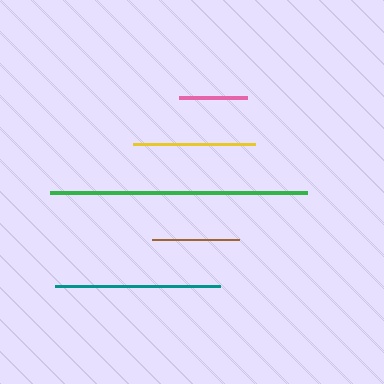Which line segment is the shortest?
The pink line is the shortest at approximately 68 pixels.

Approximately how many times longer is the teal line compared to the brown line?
The teal line is approximately 1.9 times the length of the brown line.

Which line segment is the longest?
The green line is the longest at approximately 257 pixels.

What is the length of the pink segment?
The pink segment is approximately 68 pixels long.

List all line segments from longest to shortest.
From longest to shortest: green, teal, yellow, brown, pink.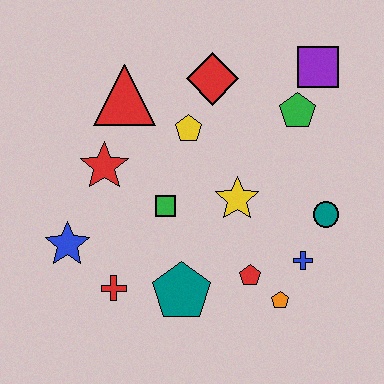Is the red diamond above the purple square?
No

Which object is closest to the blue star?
The red cross is closest to the blue star.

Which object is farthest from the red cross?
The purple square is farthest from the red cross.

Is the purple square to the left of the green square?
No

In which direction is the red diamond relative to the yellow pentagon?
The red diamond is above the yellow pentagon.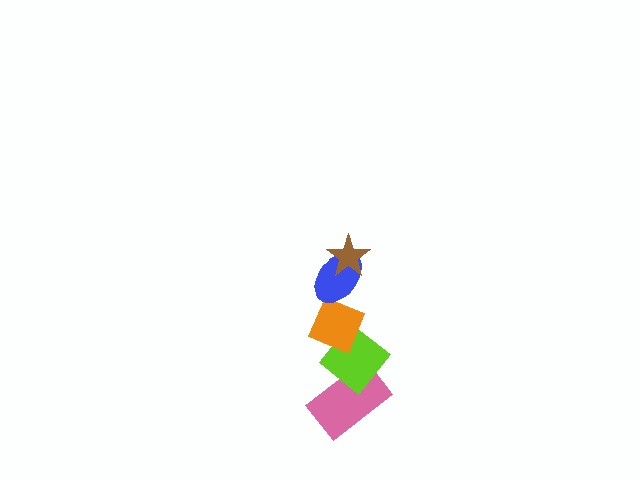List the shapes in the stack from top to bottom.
From top to bottom: the brown star, the blue ellipse, the orange diamond, the lime diamond, the pink rectangle.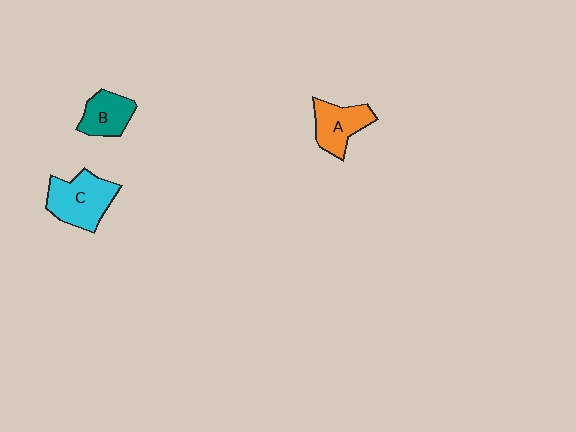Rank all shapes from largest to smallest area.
From largest to smallest: C (cyan), A (orange), B (teal).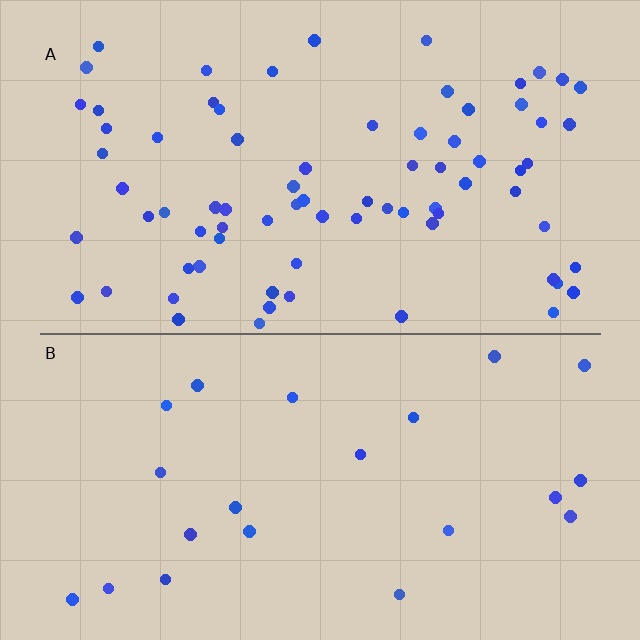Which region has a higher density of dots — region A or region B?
A (the top).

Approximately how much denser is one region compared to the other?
Approximately 3.5× — region A over region B.